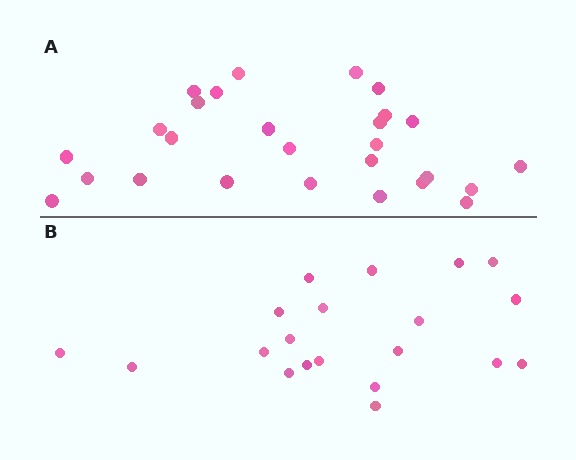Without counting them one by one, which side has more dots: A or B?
Region A (the top region) has more dots.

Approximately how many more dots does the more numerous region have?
Region A has roughly 8 or so more dots than region B.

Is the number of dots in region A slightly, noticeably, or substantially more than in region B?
Region A has noticeably more, but not dramatically so. The ratio is roughly 1.4 to 1.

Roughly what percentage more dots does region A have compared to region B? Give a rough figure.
About 35% more.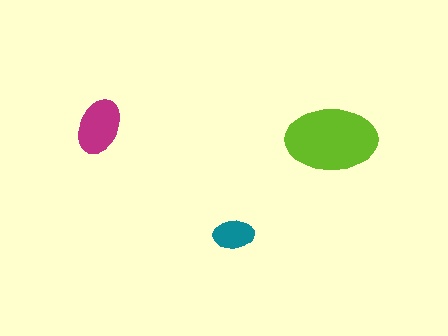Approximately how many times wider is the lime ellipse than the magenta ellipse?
About 1.5 times wider.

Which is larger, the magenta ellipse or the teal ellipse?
The magenta one.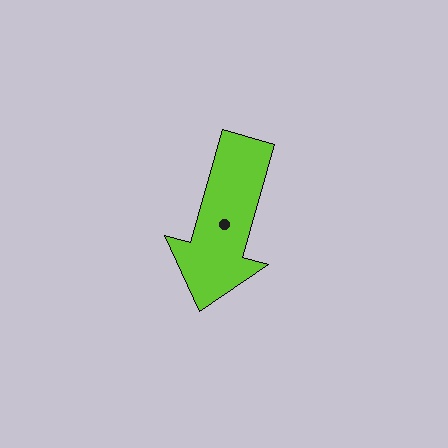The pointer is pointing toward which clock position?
Roughly 7 o'clock.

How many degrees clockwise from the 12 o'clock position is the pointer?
Approximately 196 degrees.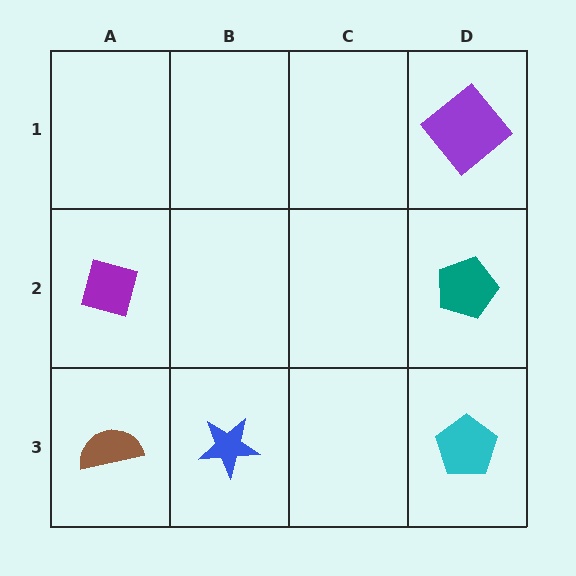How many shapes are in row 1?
1 shape.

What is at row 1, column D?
A purple diamond.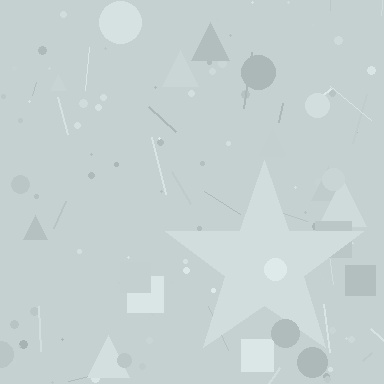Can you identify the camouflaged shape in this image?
The camouflaged shape is a star.